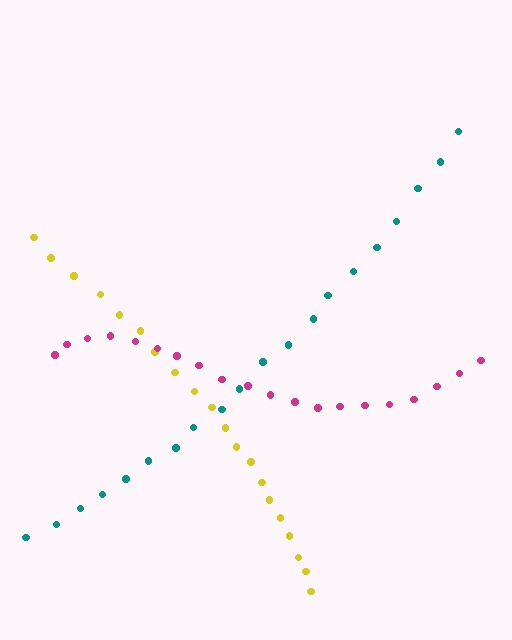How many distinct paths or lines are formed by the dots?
There are 3 distinct paths.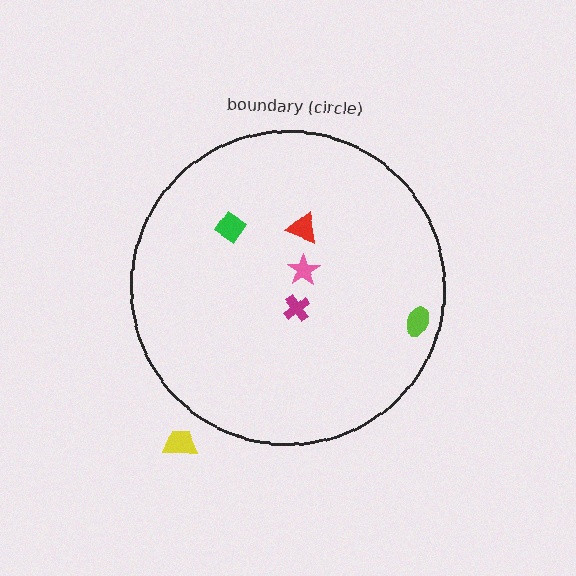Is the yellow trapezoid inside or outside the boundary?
Outside.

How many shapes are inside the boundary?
5 inside, 1 outside.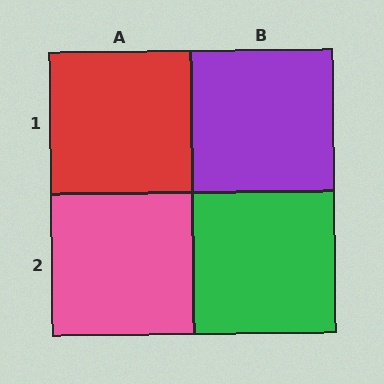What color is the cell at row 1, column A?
Red.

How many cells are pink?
1 cell is pink.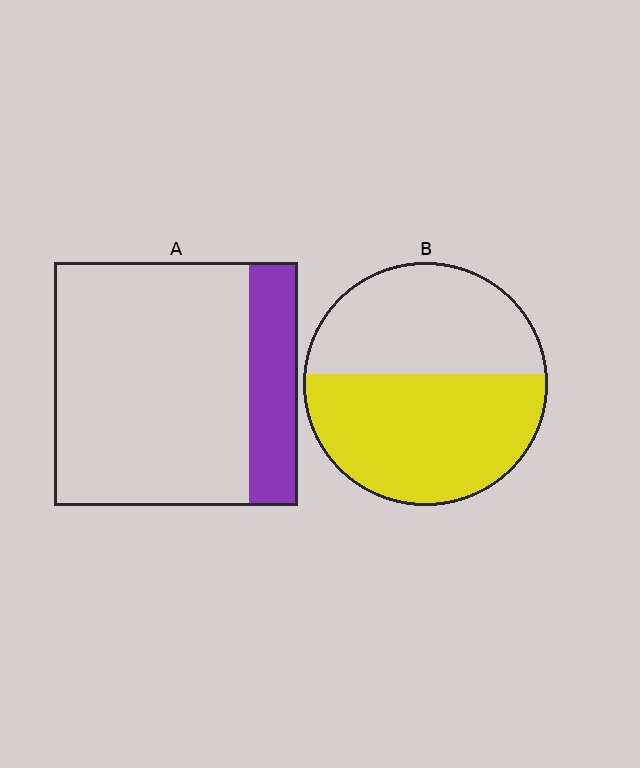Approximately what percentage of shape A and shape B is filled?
A is approximately 20% and B is approximately 55%.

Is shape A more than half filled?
No.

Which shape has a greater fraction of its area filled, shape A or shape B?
Shape B.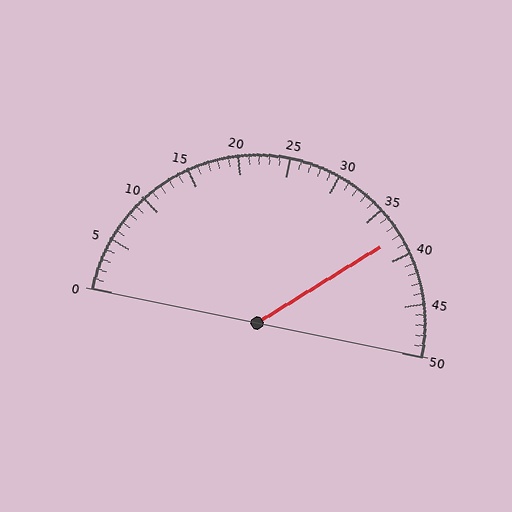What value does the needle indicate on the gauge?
The needle indicates approximately 38.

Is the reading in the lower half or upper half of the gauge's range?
The reading is in the upper half of the range (0 to 50).